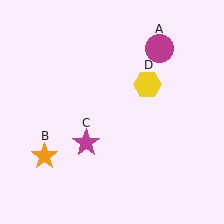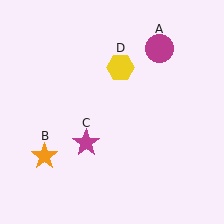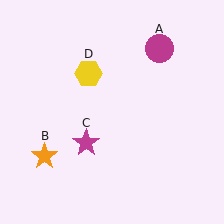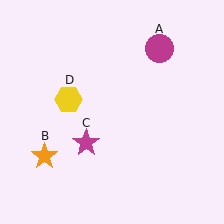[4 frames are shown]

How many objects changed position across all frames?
1 object changed position: yellow hexagon (object D).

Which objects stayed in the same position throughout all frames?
Magenta circle (object A) and orange star (object B) and magenta star (object C) remained stationary.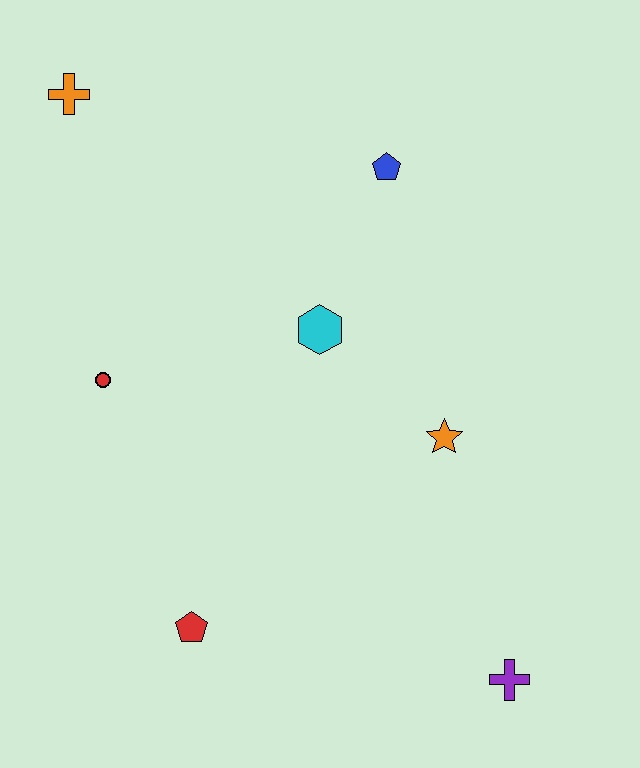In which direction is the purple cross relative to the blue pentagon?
The purple cross is below the blue pentagon.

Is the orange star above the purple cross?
Yes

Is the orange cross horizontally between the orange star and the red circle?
No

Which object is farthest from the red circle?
The purple cross is farthest from the red circle.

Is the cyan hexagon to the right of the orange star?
No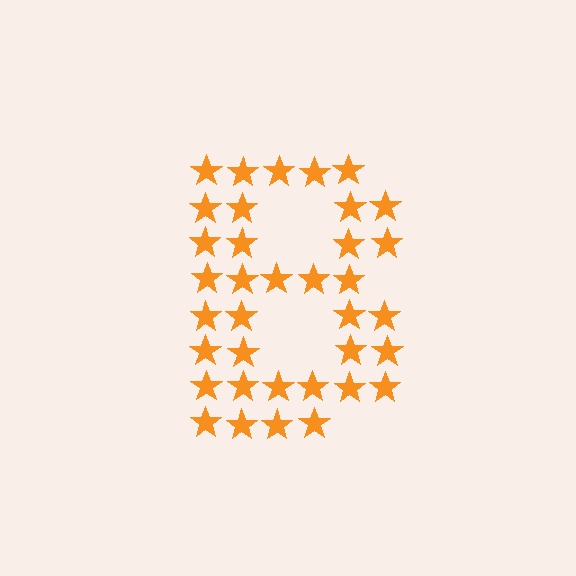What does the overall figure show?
The overall figure shows the letter B.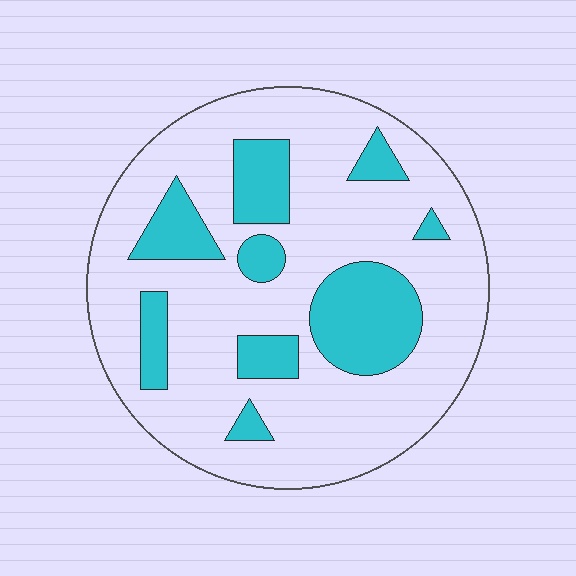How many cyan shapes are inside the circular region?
9.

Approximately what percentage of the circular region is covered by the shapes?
Approximately 25%.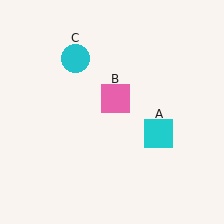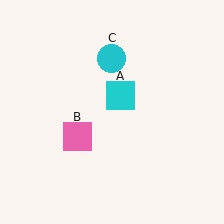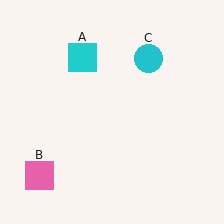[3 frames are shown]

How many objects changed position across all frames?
3 objects changed position: cyan square (object A), pink square (object B), cyan circle (object C).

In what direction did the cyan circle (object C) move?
The cyan circle (object C) moved right.